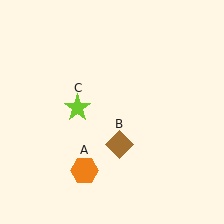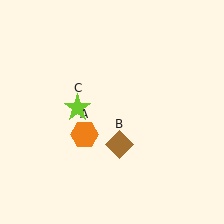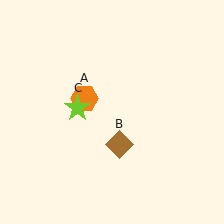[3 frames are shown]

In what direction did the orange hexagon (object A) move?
The orange hexagon (object A) moved up.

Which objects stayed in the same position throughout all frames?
Brown diamond (object B) and lime star (object C) remained stationary.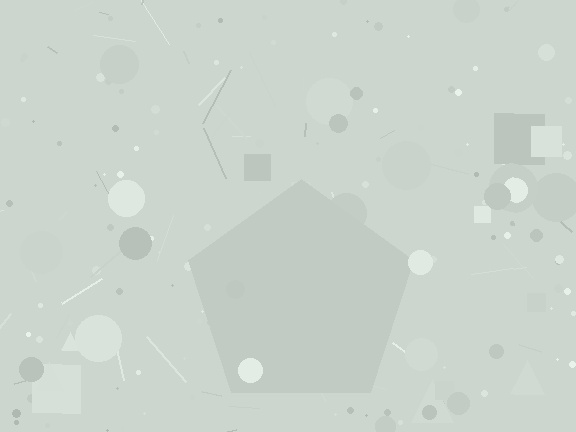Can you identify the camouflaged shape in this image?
The camouflaged shape is a pentagon.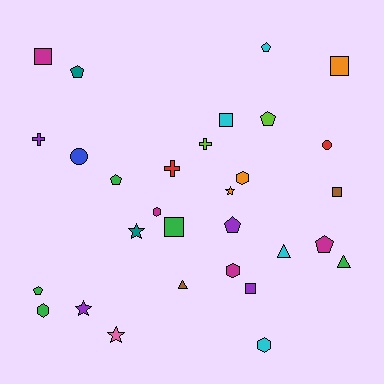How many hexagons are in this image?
There are 5 hexagons.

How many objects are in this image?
There are 30 objects.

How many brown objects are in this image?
There are 2 brown objects.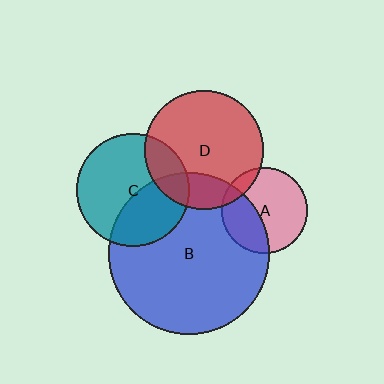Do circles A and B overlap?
Yes.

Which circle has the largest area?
Circle B (blue).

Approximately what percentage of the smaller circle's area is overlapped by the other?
Approximately 35%.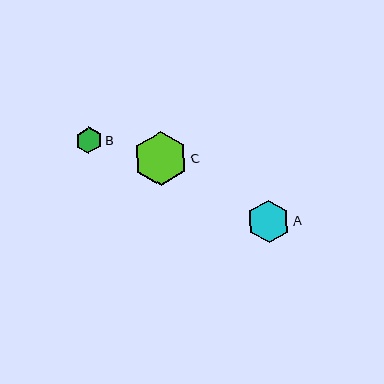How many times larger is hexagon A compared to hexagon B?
Hexagon A is approximately 1.6 times the size of hexagon B.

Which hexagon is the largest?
Hexagon C is the largest with a size of approximately 54 pixels.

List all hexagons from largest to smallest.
From largest to smallest: C, A, B.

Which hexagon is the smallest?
Hexagon B is the smallest with a size of approximately 26 pixels.